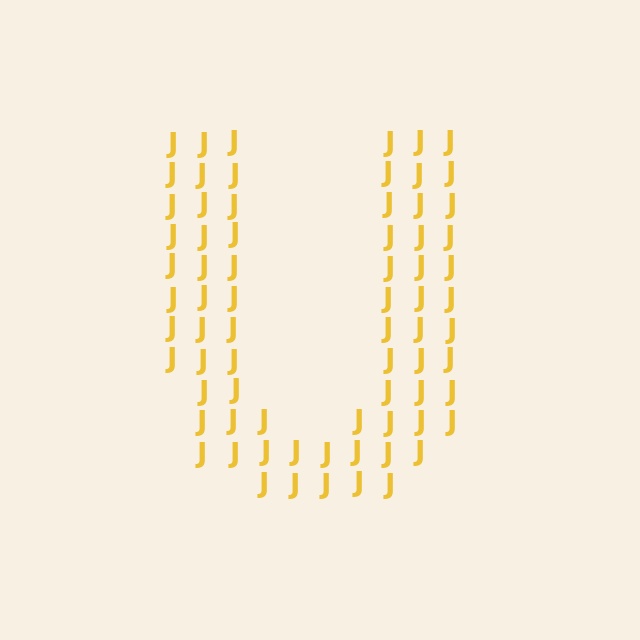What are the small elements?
The small elements are letter J's.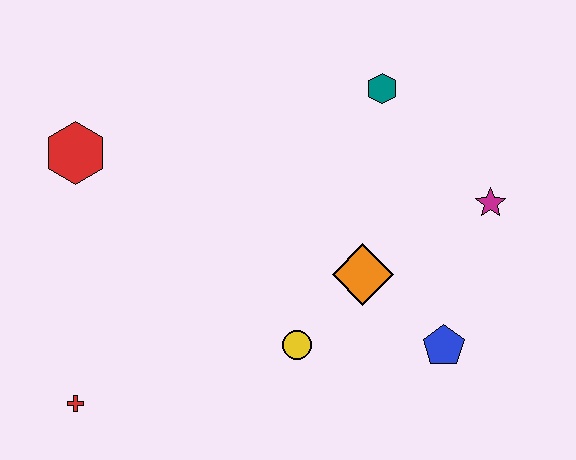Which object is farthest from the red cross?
The magenta star is farthest from the red cross.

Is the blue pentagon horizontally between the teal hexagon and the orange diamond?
No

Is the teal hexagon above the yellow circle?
Yes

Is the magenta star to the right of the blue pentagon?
Yes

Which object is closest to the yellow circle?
The orange diamond is closest to the yellow circle.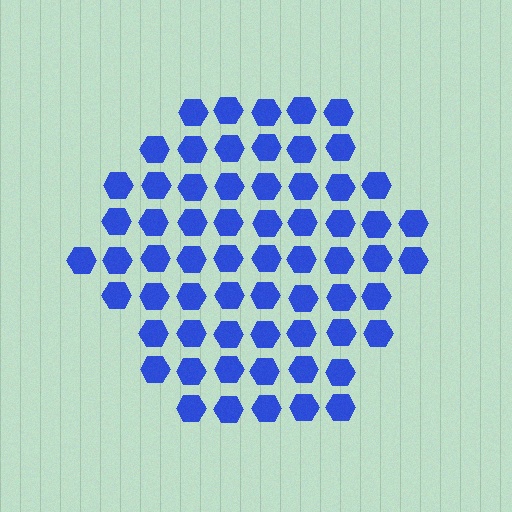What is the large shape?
The large shape is a hexagon.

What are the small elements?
The small elements are hexagons.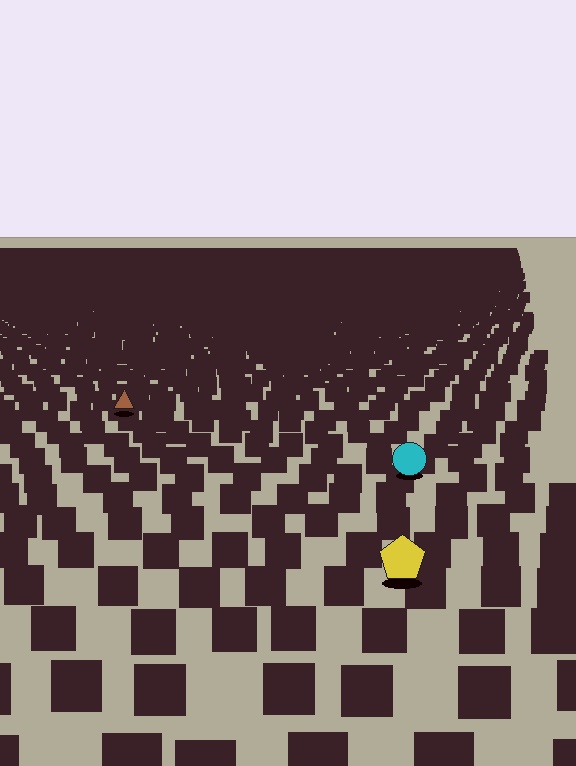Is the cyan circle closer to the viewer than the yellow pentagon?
No. The yellow pentagon is closer — you can tell from the texture gradient: the ground texture is coarser near it.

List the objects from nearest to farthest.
From nearest to farthest: the yellow pentagon, the cyan circle, the brown triangle.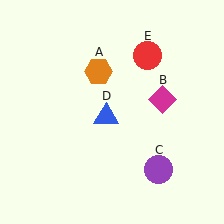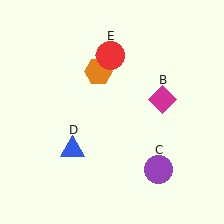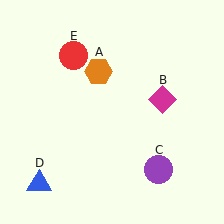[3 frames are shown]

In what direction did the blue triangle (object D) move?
The blue triangle (object D) moved down and to the left.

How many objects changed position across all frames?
2 objects changed position: blue triangle (object D), red circle (object E).